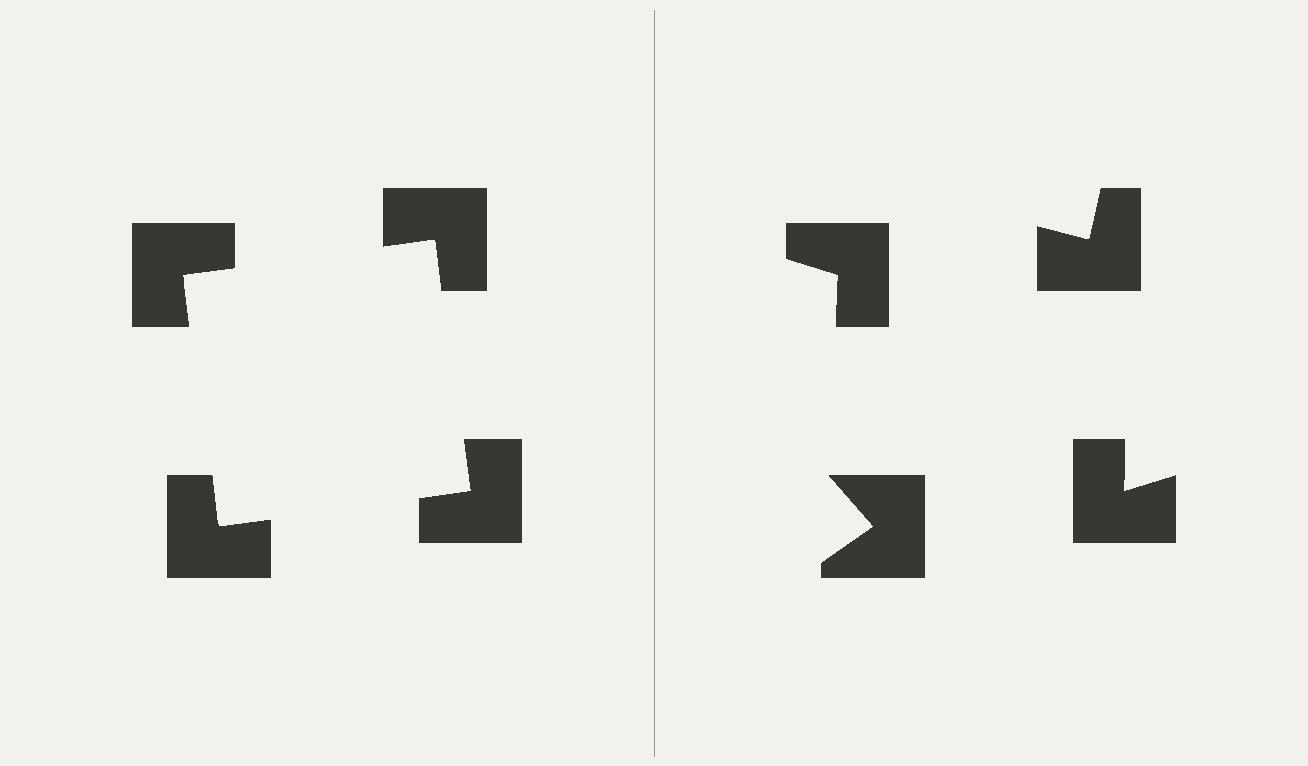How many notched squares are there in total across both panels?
8 — 4 on each side.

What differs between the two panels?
The notched squares are positioned identically on both sides; only the wedge orientations differ. On the left they align to a square; on the right they are misaligned.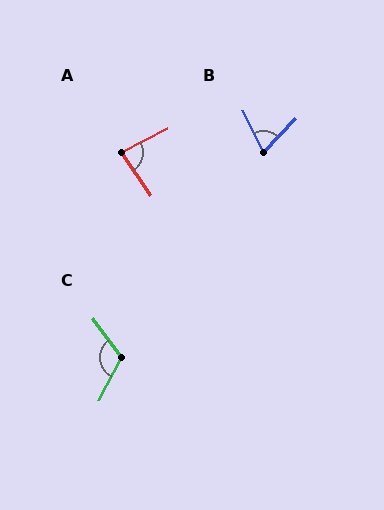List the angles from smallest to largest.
B (69°), A (83°), C (116°).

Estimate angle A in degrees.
Approximately 83 degrees.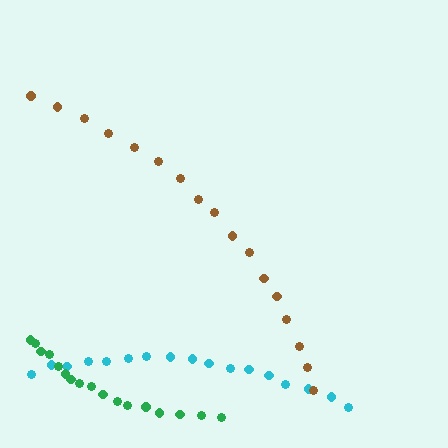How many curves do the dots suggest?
There are 3 distinct paths.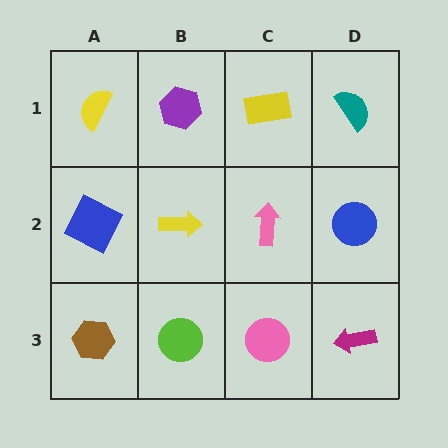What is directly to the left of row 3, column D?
A pink circle.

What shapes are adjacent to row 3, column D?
A blue circle (row 2, column D), a pink circle (row 3, column C).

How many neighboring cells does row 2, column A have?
3.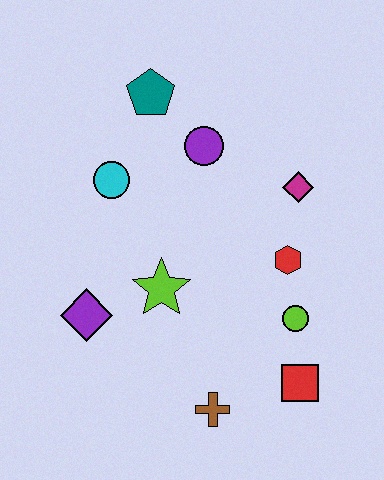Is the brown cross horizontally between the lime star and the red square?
Yes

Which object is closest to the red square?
The lime circle is closest to the red square.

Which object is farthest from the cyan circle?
The red square is farthest from the cyan circle.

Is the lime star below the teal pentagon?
Yes